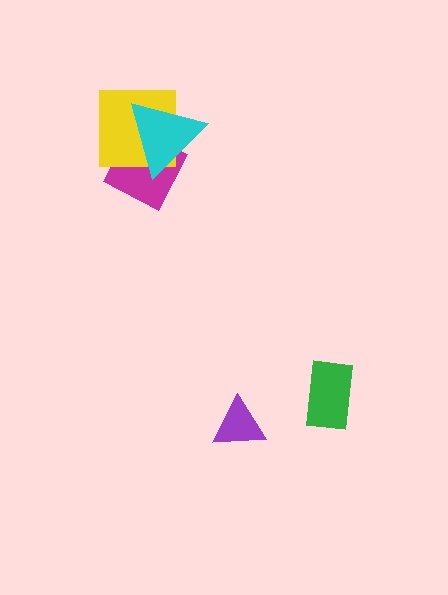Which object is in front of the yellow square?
The cyan triangle is in front of the yellow square.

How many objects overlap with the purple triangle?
0 objects overlap with the purple triangle.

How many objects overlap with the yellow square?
2 objects overlap with the yellow square.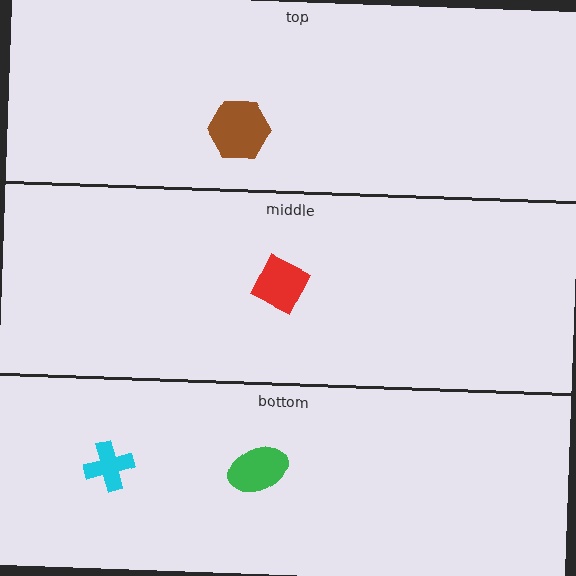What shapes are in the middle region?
The red diamond.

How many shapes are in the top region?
1.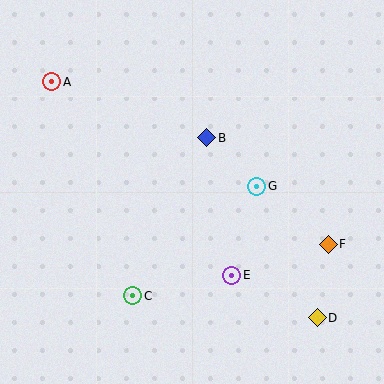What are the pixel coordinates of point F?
Point F is at (328, 244).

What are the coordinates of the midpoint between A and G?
The midpoint between A and G is at (154, 134).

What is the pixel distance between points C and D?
The distance between C and D is 186 pixels.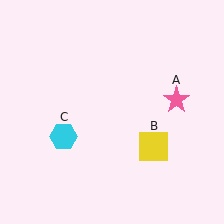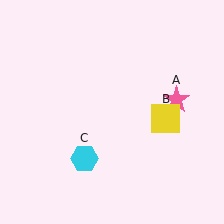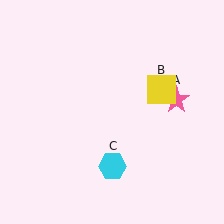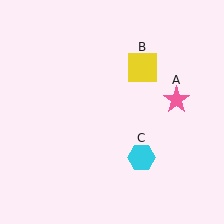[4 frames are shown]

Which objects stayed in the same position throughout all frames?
Pink star (object A) remained stationary.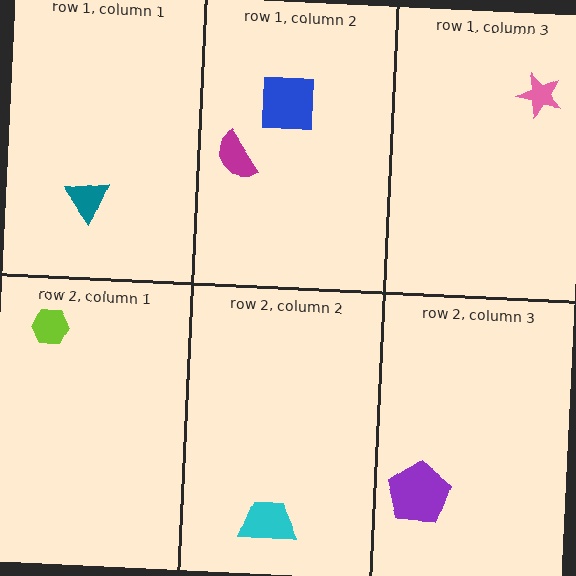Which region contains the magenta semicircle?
The row 1, column 2 region.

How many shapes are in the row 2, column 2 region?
1.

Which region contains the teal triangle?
The row 1, column 1 region.